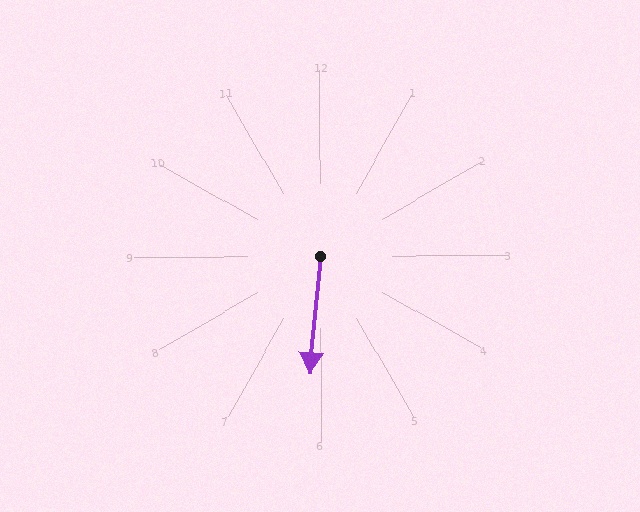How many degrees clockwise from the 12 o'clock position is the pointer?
Approximately 186 degrees.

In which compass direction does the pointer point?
South.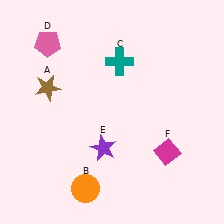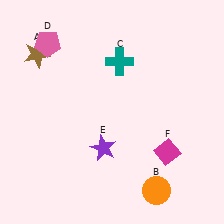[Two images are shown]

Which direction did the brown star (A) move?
The brown star (A) moved up.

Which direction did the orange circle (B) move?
The orange circle (B) moved right.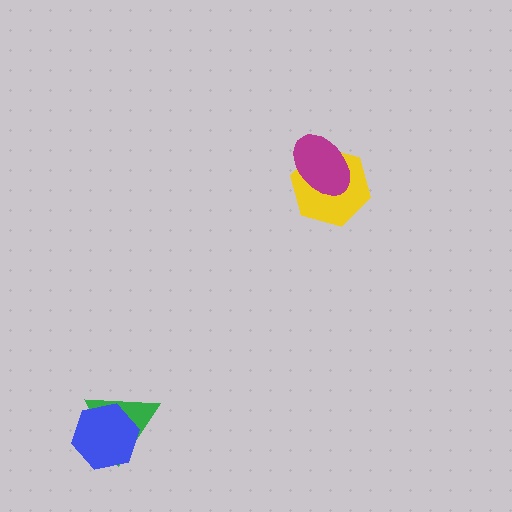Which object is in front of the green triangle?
The blue hexagon is in front of the green triangle.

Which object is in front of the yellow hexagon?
The magenta ellipse is in front of the yellow hexagon.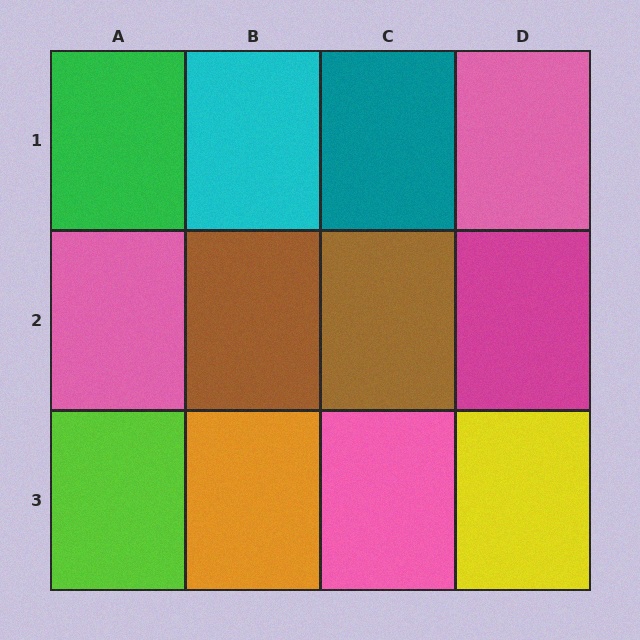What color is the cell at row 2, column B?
Brown.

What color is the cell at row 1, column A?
Green.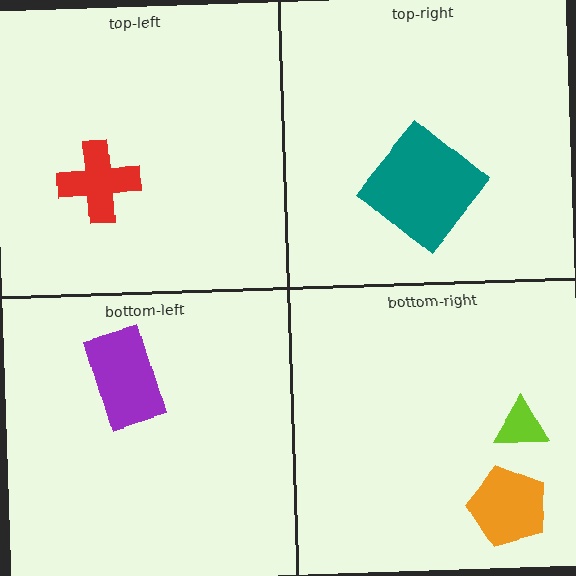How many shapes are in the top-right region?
1.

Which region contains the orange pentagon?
The bottom-right region.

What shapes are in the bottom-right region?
The lime triangle, the orange pentagon.